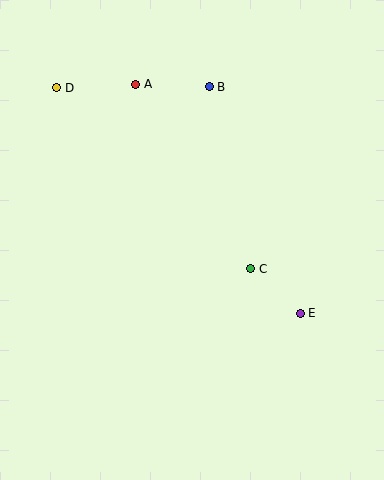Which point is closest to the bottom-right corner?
Point E is closest to the bottom-right corner.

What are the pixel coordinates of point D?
Point D is at (57, 88).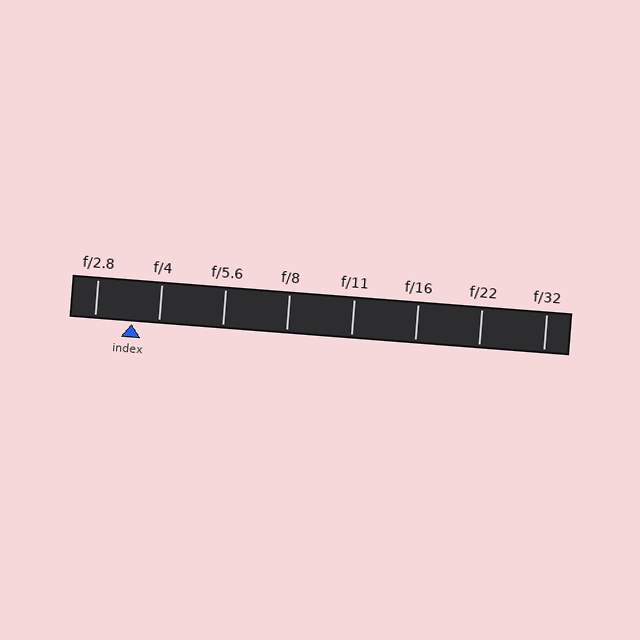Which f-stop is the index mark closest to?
The index mark is closest to f/4.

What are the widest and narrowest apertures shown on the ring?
The widest aperture shown is f/2.8 and the narrowest is f/32.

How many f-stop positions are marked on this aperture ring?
There are 8 f-stop positions marked.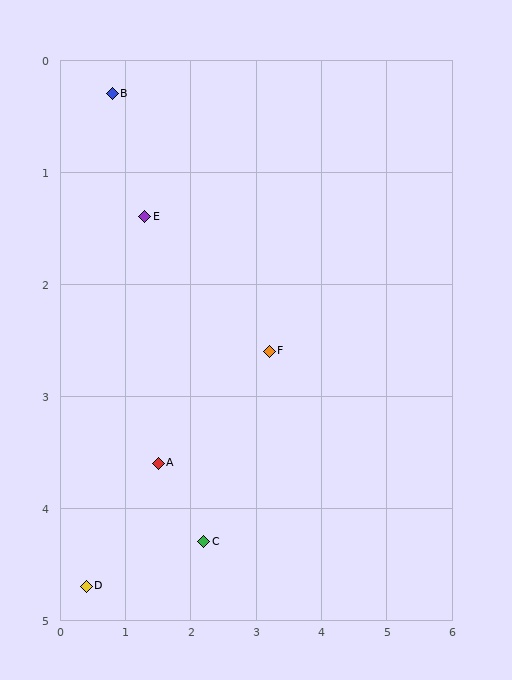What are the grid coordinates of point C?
Point C is at approximately (2.2, 4.3).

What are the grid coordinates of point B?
Point B is at approximately (0.8, 0.3).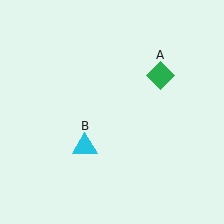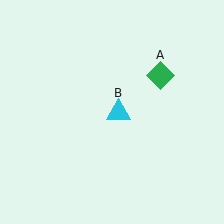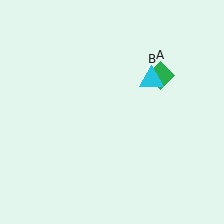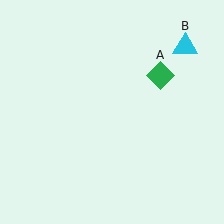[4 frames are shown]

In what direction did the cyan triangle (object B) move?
The cyan triangle (object B) moved up and to the right.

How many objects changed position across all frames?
1 object changed position: cyan triangle (object B).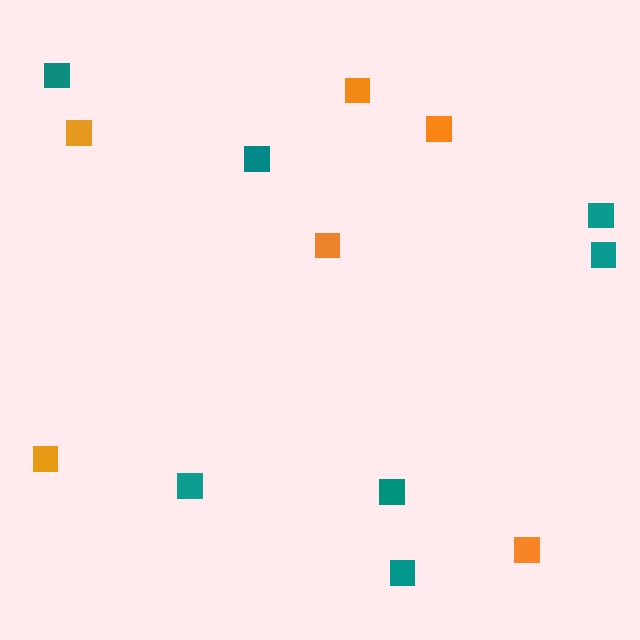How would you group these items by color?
There are 2 groups: one group of orange squares (6) and one group of teal squares (7).